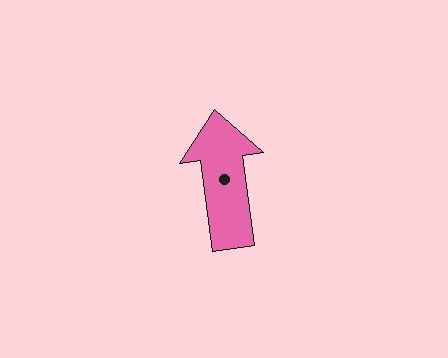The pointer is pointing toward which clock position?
Roughly 12 o'clock.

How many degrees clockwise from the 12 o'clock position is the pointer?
Approximately 352 degrees.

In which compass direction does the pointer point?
North.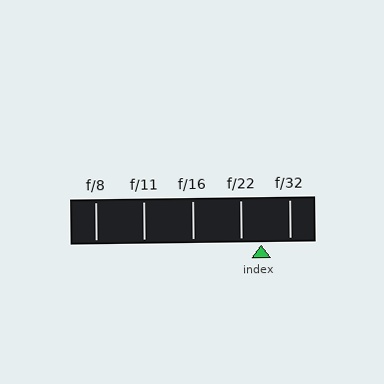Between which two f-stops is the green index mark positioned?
The index mark is between f/22 and f/32.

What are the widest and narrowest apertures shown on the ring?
The widest aperture shown is f/8 and the narrowest is f/32.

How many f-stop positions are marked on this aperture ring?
There are 5 f-stop positions marked.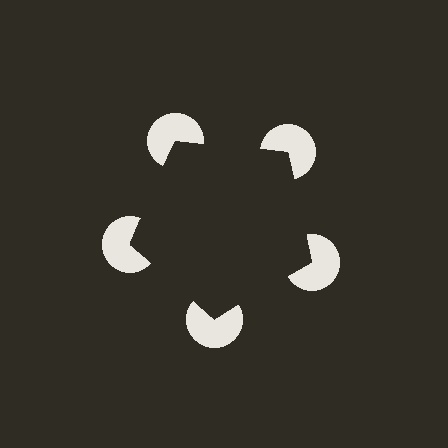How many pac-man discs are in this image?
There are 5 — one at each vertex of the illusory pentagon.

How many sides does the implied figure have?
5 sides.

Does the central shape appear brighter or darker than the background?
It typically appears slightly darker than the background, even though no actual brightness change is drawn.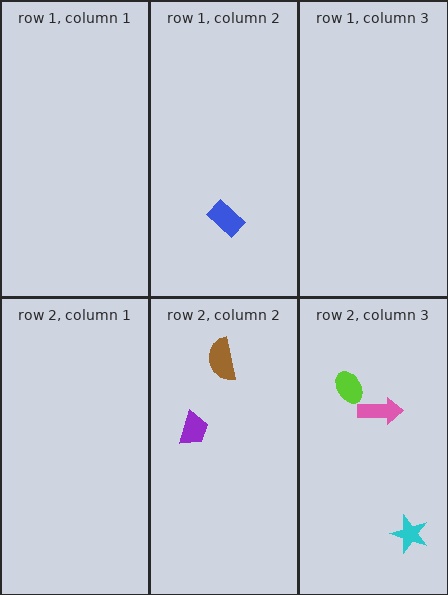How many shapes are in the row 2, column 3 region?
3.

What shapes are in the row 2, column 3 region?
The pink arrow, the cyan star, the lime ellipse.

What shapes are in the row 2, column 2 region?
The purple trapezoid, the brown semicircle.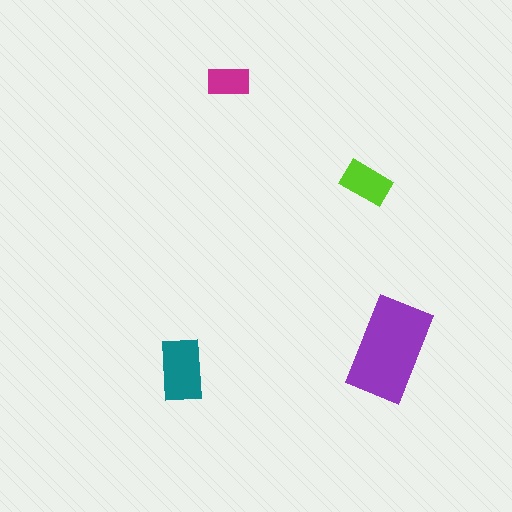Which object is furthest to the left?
The teal rectangle is leftmost.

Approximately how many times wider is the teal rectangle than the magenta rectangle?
About 1.5 times wider.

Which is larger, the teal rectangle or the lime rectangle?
The teal one.